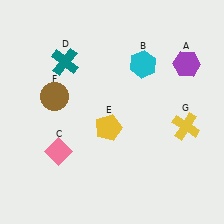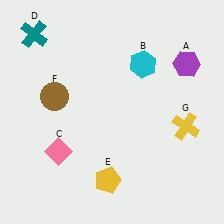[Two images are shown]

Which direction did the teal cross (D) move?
The teal cross (D) moved left.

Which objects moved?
The objects that moved are: the teal cross (D), the yellow pentagon (E).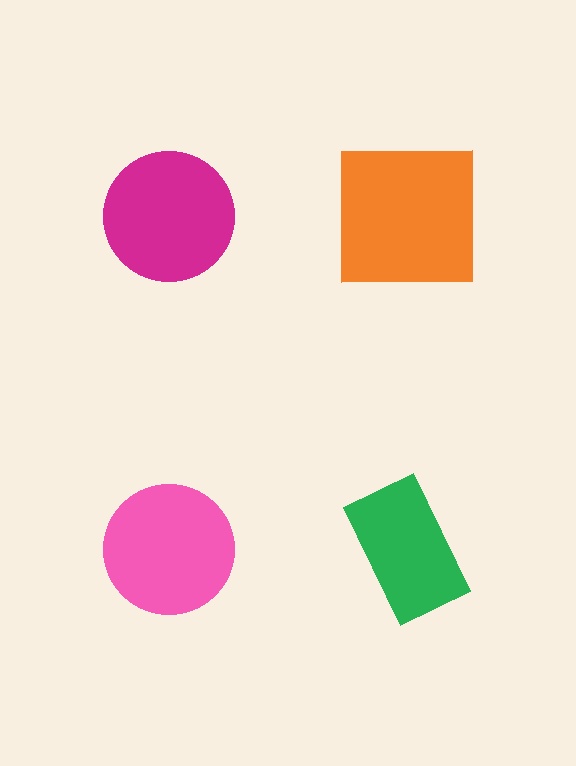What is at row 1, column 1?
A magenta circle.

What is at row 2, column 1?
A pink circle.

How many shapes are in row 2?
2 shapes.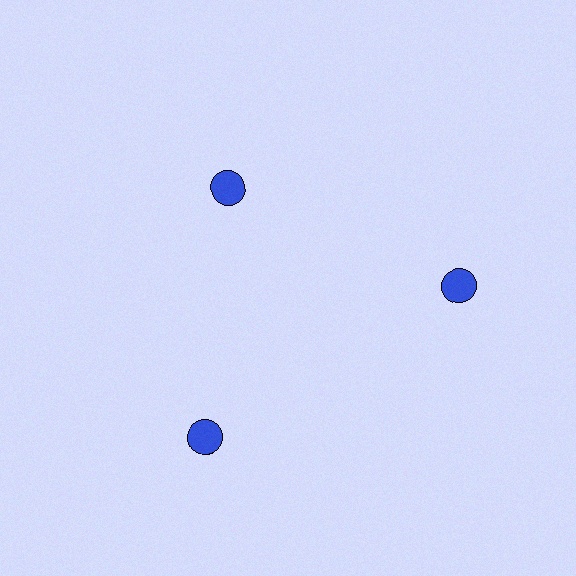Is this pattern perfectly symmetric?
No. The 3 blue circles are arranged in a ring, but one element near the 11 o'clock position is pulled inward toward the center, breaking the 3-fold rotational symmetry.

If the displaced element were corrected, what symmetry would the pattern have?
It would have 3-fold rotational symmetry — the pattern would map onto itself every 120 degrees.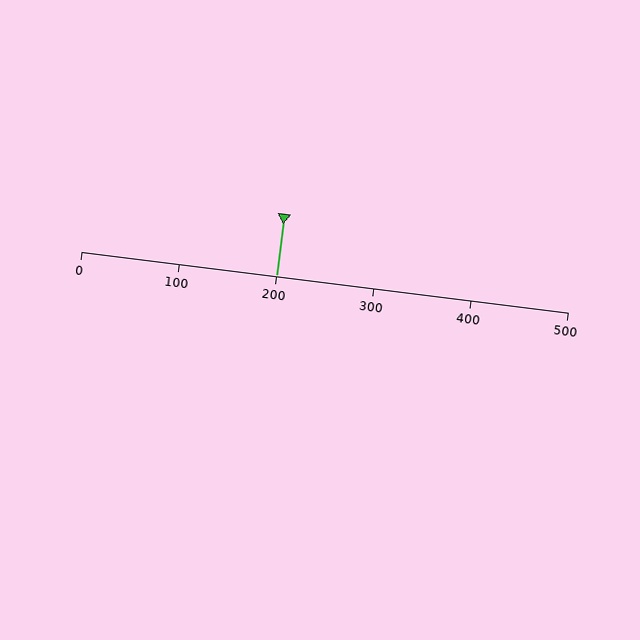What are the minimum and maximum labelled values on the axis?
The axis runs from 0 to 500.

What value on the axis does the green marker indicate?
The marker indicates approximately 200.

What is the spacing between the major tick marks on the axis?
The major ticks are spaced 100 apart.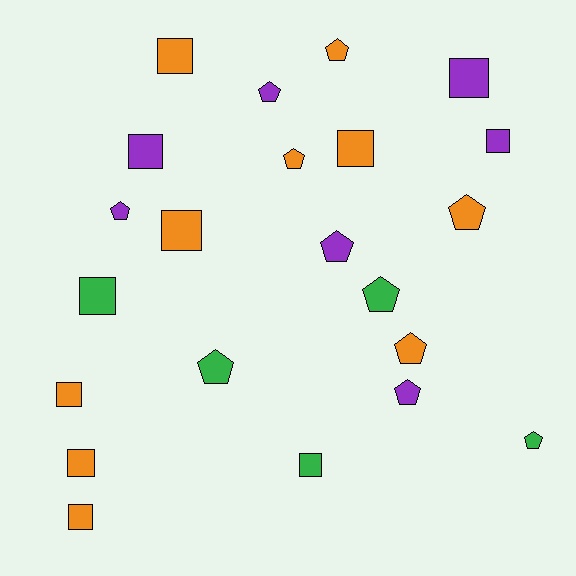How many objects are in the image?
There are 22 objects.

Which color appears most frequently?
Orange, with 10 objects.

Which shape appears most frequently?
Square, with 11 objects.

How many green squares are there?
There are 2 green squares.